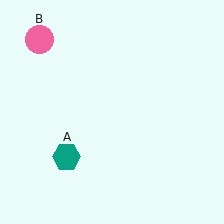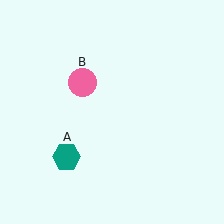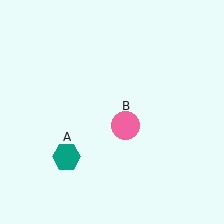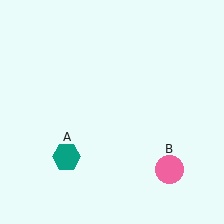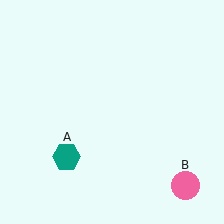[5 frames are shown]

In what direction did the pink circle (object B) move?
The pink circle (object B) moved down and to the right.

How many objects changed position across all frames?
1 object changed position: pink circle (object B).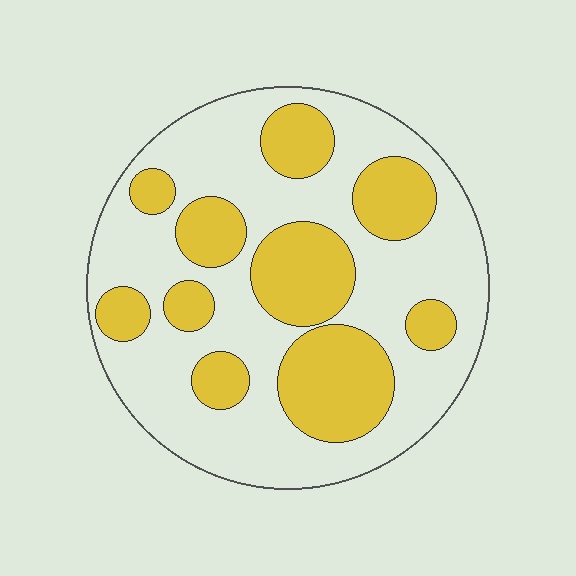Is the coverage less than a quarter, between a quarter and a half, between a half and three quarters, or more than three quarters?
Between a quarter and a half.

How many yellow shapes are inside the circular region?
10.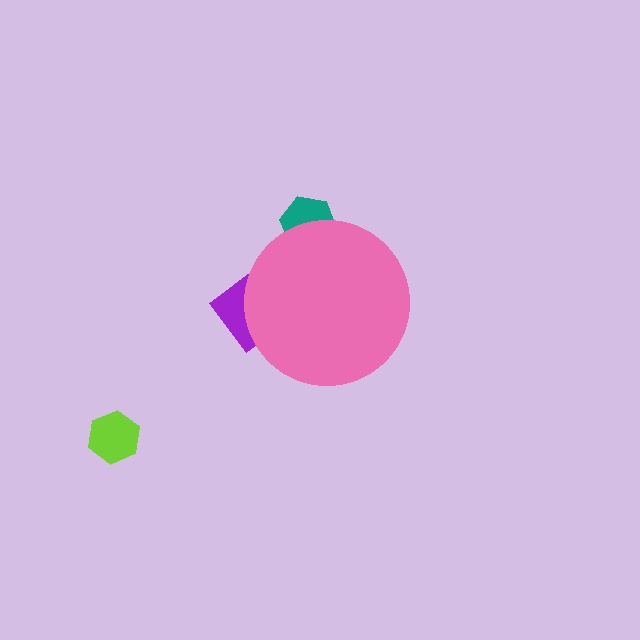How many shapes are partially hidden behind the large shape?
2 shapes are partially hidden.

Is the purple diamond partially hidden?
Yes, the purple diamond is partially hidden behind the pink circle.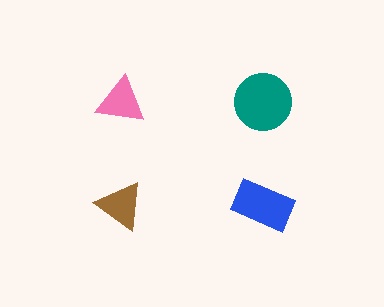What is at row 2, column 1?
A brown triangle.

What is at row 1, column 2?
A teal circle.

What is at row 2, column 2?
A blue rectangle.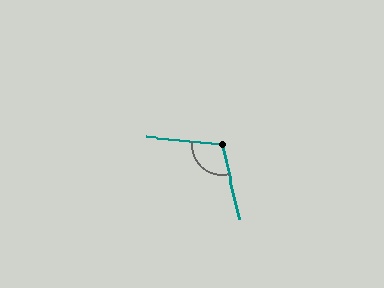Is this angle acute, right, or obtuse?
It is obtuse.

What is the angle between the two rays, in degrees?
Approximately 109 degrees.